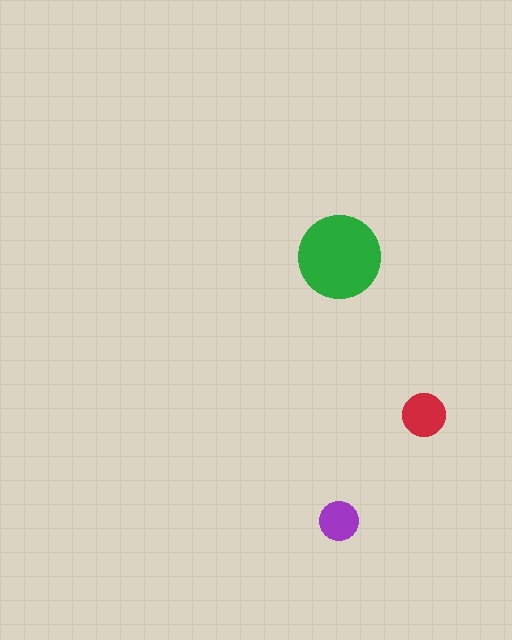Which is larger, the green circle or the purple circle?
The green one.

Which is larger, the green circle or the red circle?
The green one.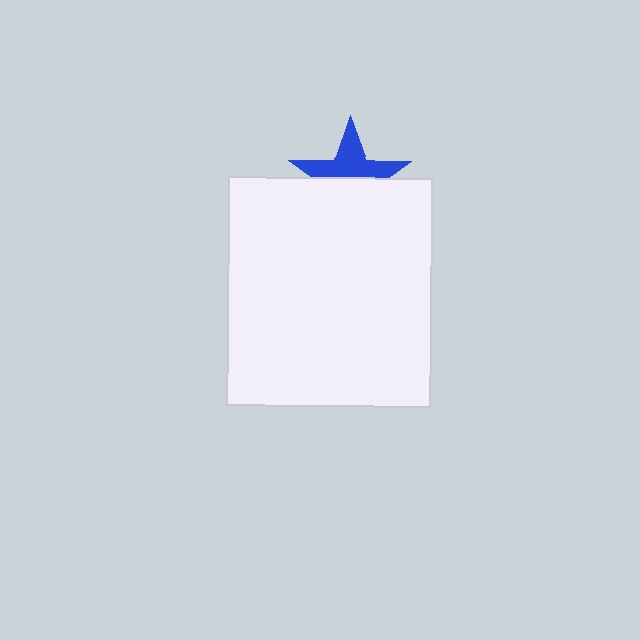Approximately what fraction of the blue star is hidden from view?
Roughly 49% of the blue star is hidden behind the white rectangle.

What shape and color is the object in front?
The object in front is a white rectangle.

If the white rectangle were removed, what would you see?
You would see the complete blue star.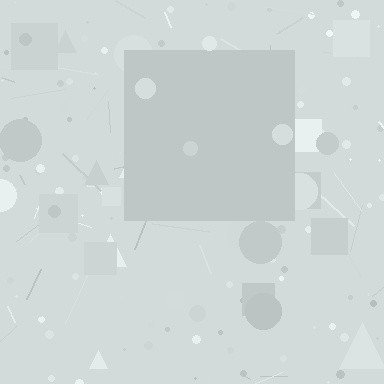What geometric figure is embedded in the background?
A square is embedded in the background.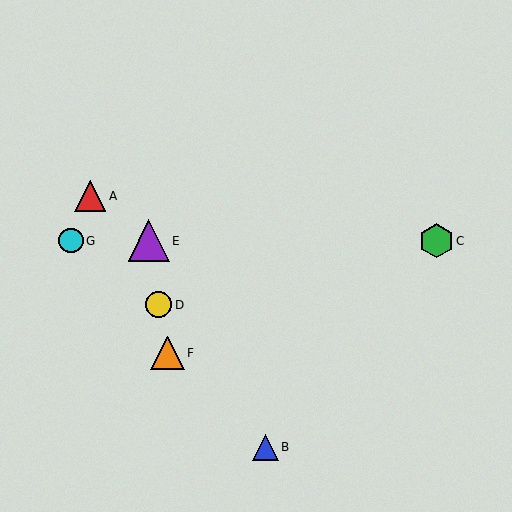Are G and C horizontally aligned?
Yes, both are at y≈241.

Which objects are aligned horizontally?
Objects C, E, G are aligned horizontally.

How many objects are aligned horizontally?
3 objects (C, E, G) are aligned horizontally.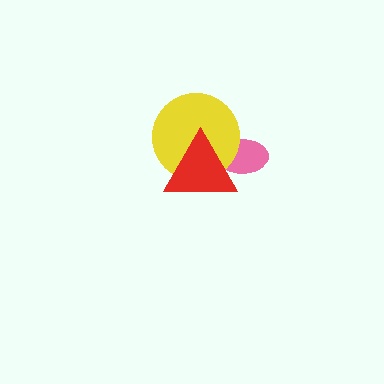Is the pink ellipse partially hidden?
Yes, it is partially covered by another shape.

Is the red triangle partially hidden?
No, no other shape covers it.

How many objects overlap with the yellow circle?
2 objects overlap with the yellow circle.